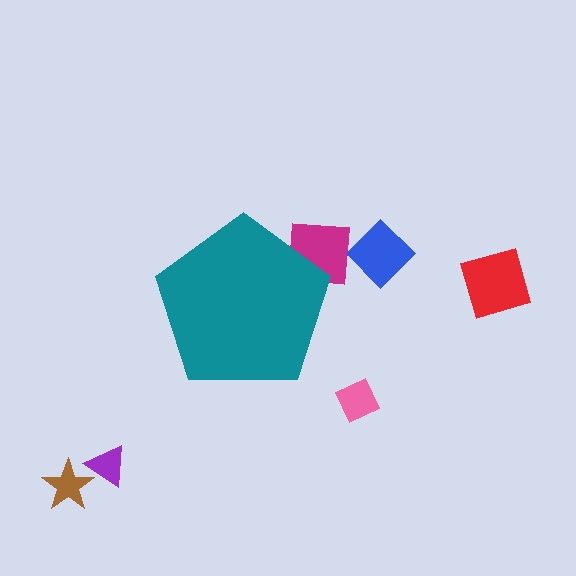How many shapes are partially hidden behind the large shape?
1 shape is partially hidden.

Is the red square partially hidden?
No, the red square is fully visible.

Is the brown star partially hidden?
No, the brown star is fully visible.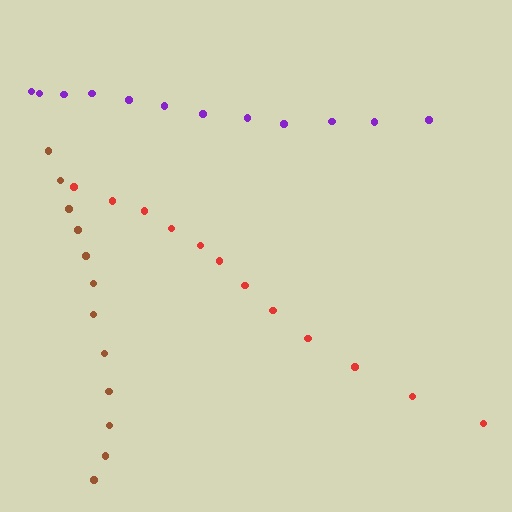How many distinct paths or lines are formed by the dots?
There are 3 distinct paths.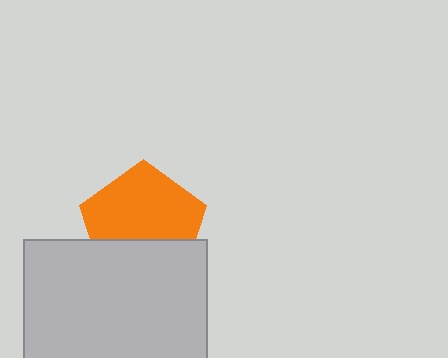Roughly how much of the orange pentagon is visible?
About half of it is visible (roughly 64%).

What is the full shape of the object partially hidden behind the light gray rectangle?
The partially hidden object is an orange pentagon.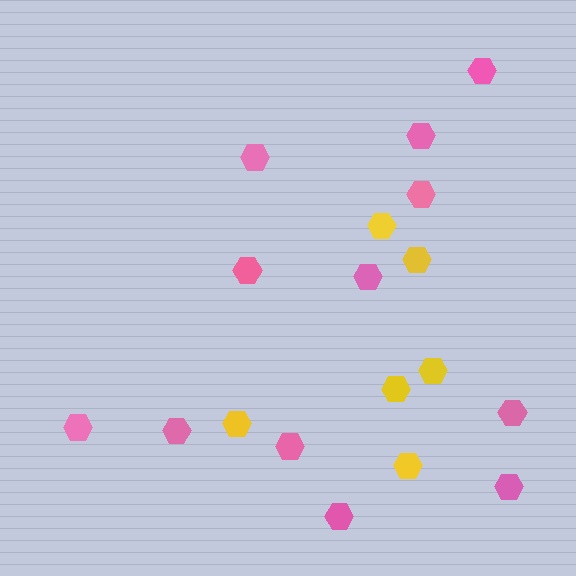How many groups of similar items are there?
There are 2 groups: one group of yellow hexagons (6) and one group of pink hexagons (12).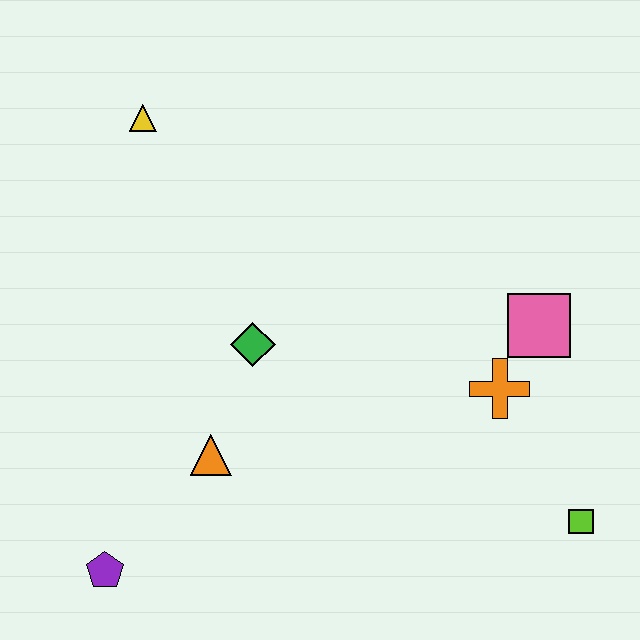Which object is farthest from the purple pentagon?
The pink square is farthest from the purple pentagon.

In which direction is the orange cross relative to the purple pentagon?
The orange cross is to the right of the purple pentagon.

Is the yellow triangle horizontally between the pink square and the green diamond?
No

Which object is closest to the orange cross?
The pink square is closest to the orange cross.